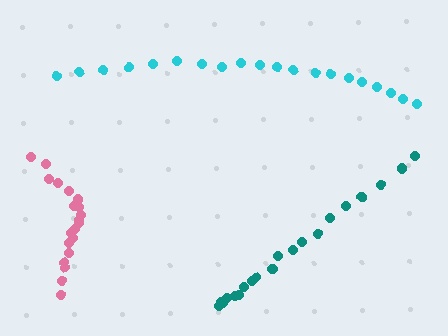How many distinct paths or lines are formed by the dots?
There are 3 distinct paths.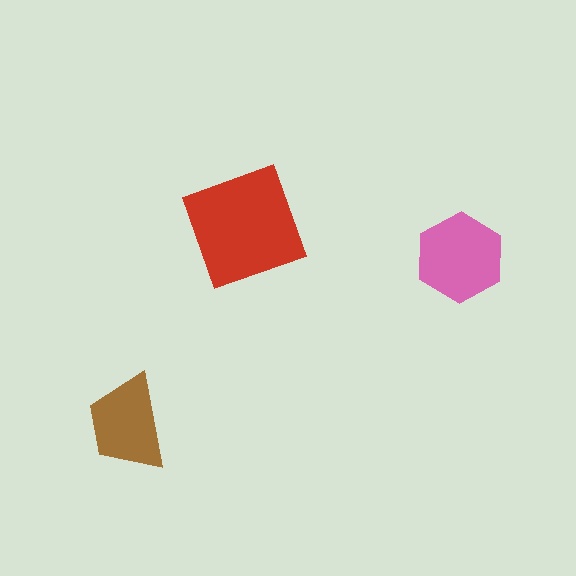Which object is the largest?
The red square.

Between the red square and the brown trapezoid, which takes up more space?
The red square.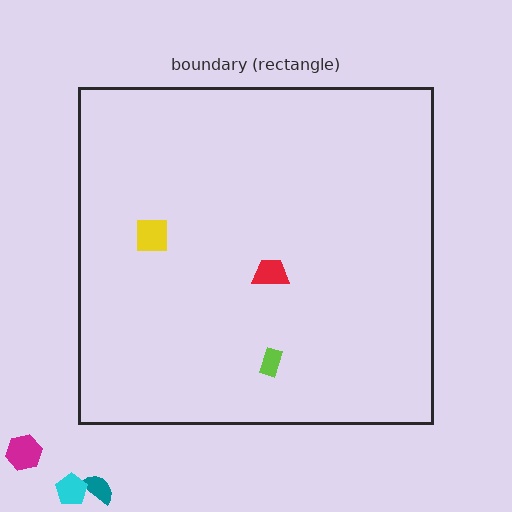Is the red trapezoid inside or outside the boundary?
Inside.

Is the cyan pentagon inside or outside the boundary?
Outside.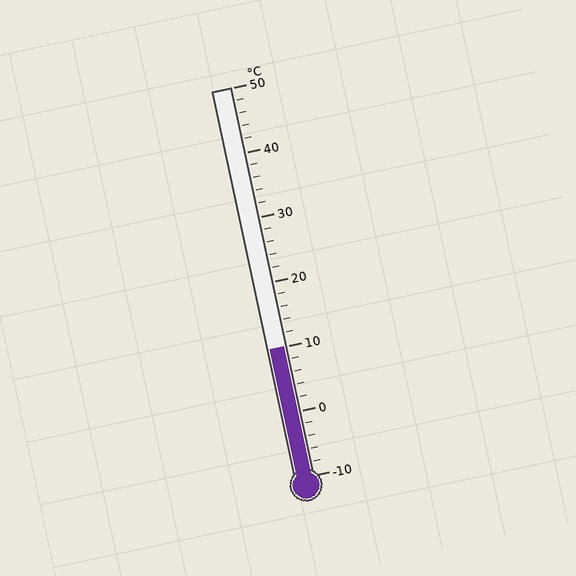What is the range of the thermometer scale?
The thermometer scale ranges from -10°C to 50°C.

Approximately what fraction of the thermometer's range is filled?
The thermometer is filled to approximately 35% of its range.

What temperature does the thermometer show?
The thermometer shows approximately 10°C.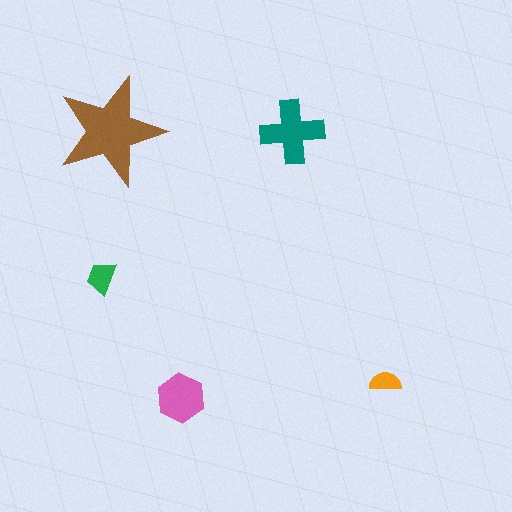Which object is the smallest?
The orange semicircle.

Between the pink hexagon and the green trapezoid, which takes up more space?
The pink hexagon.